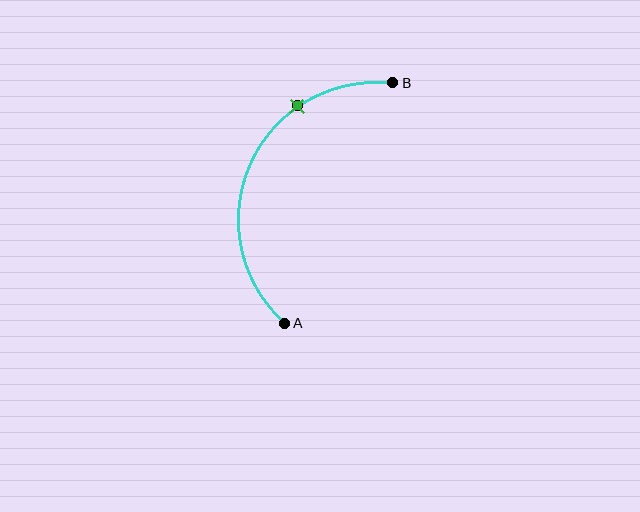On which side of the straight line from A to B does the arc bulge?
The arc bulges to the left of the straight line connecting A and B.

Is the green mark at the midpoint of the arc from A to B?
No. The green mark lies on the arc but is closer to endpoint B. The arc midpoint would be at the point on the curve equidistant along the arc from both A and B.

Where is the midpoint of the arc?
The arc midpoint is the point on the curve farthest from the straight line joining A and B. It sits to the left of that line.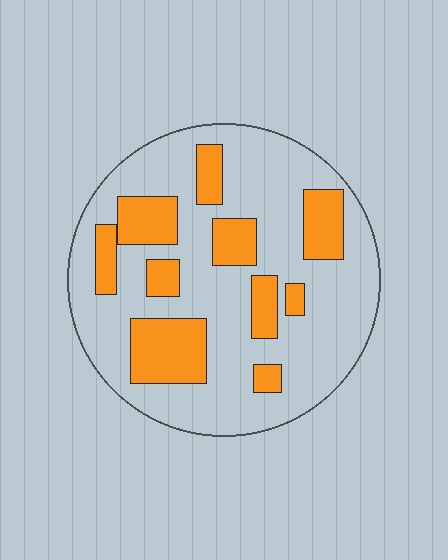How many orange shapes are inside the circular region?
10.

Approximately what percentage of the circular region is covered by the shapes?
Approximately 25%.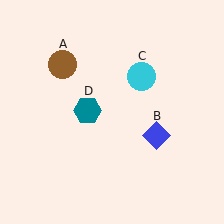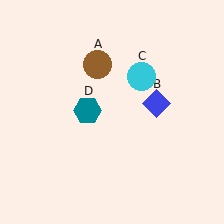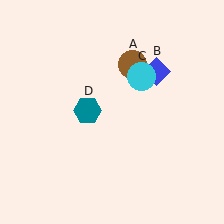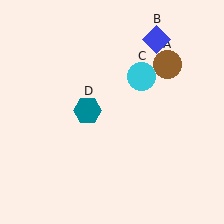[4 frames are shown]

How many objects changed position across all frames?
2 objects changed position: brown circle (object A), blue diamond (object B).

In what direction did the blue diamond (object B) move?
The blue diamond (object B) moved up.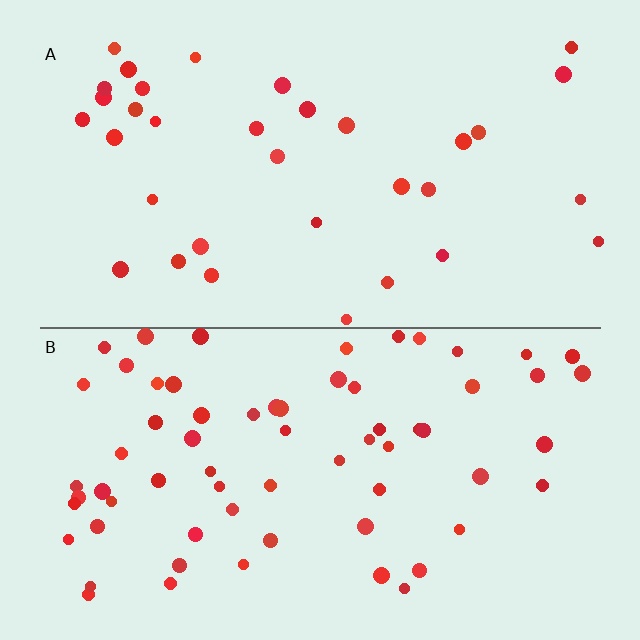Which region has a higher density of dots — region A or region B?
B (the bottom).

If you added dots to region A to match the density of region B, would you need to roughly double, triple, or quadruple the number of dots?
Approximately double.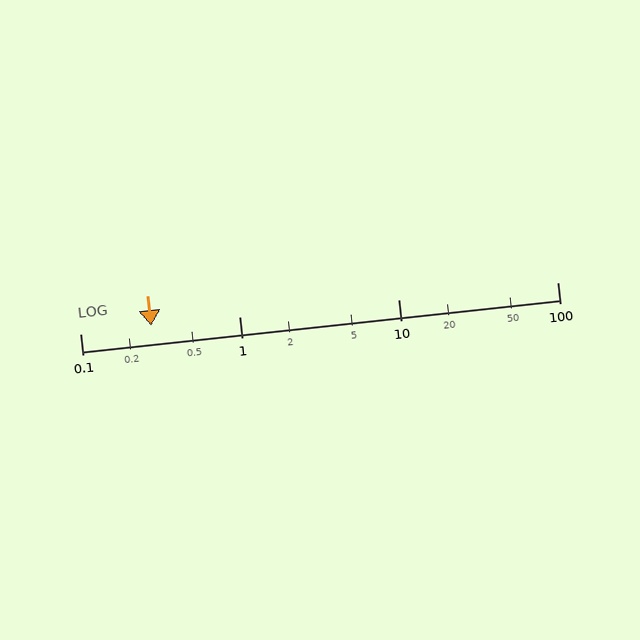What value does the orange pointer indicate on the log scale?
The pointer indicates approximately 0.28.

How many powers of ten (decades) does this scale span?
The scale spans 3 decades, from 0.1 to 100.